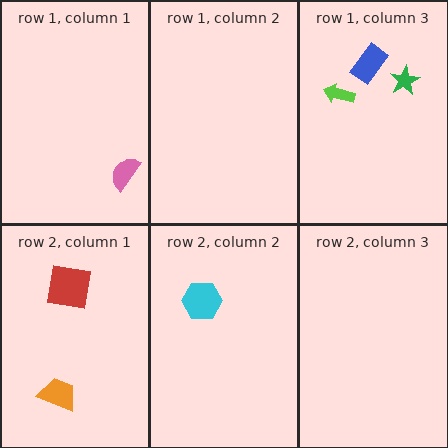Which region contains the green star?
The row 1, column 3 region.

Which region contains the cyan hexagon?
The row 2, column 2 region.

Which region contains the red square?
The row 2, column 1 region.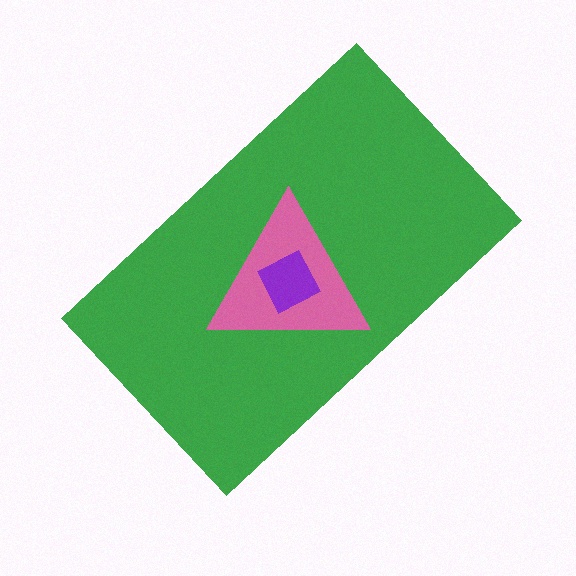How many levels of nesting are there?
3.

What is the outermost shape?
The green rectangle.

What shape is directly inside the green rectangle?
The pink triangle.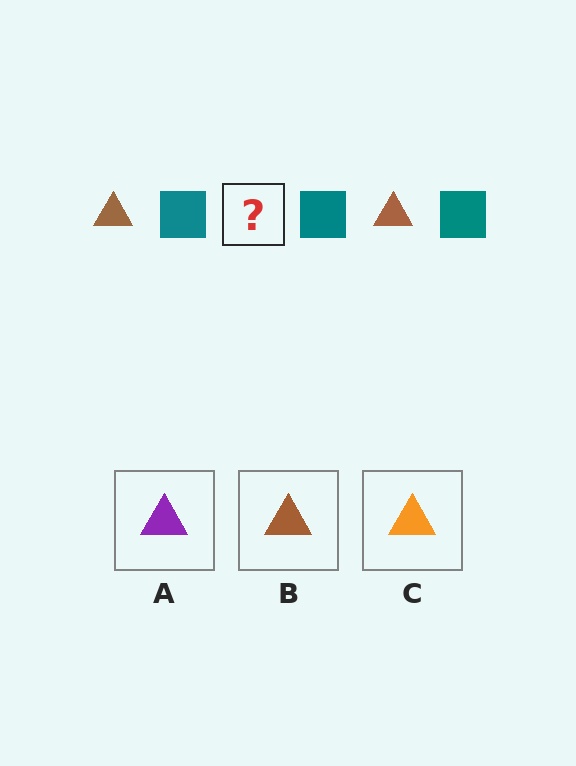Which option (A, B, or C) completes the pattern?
B.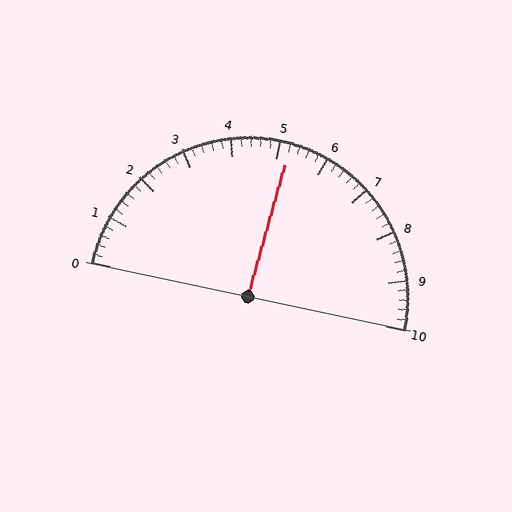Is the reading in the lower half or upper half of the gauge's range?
The reading is in the upper half of the range (0 to 10).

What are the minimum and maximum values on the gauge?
The gauge ranges from 0 to 10.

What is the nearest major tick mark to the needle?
The nearest major tick mark is 5.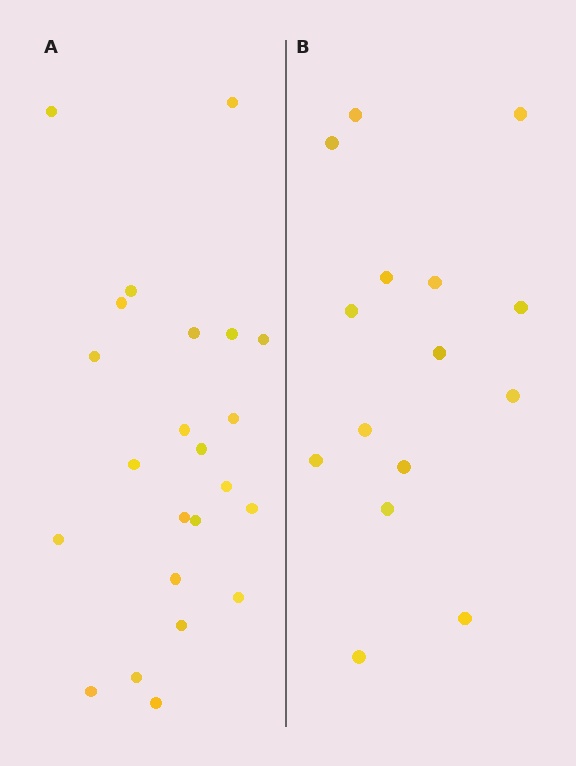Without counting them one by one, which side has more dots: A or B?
Region A (the left region) has more dots.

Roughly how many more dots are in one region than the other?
Region A has roughly 8 or so more dots than region B.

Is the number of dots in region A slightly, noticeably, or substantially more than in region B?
Region A has substantially more. The ratio is roughly 1.5 to 1.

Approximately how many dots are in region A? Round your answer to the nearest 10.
About 20 dots. (The exact count is 23, which rounds to 20.)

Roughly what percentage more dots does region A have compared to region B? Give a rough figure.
About 55% more.